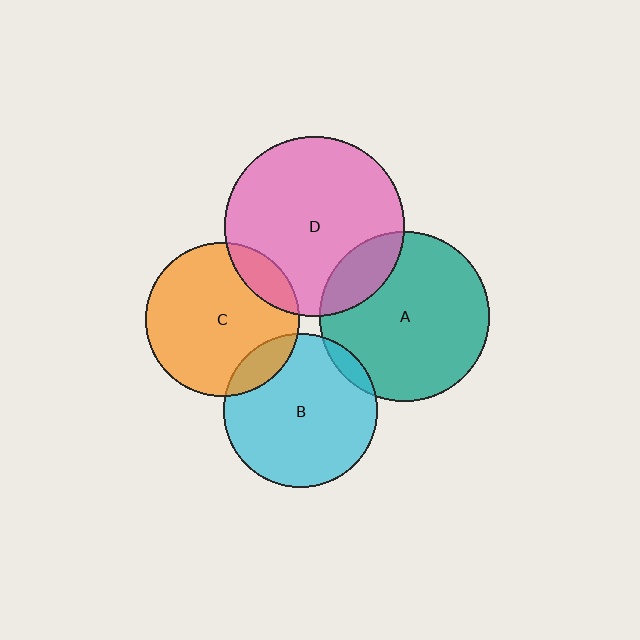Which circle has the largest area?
Circle D (pink).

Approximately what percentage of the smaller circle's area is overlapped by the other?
Approximately 15%.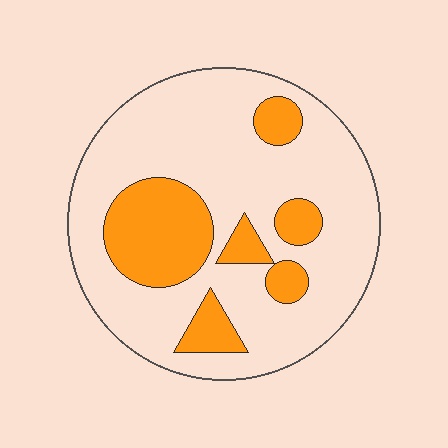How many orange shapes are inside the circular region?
6.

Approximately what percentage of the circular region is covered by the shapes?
Approximately 25%.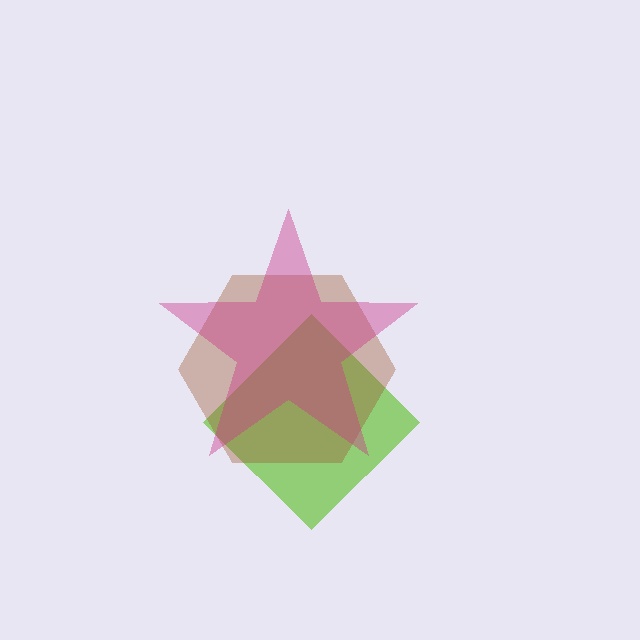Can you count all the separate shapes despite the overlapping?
Yes, there are 3 separate shapes.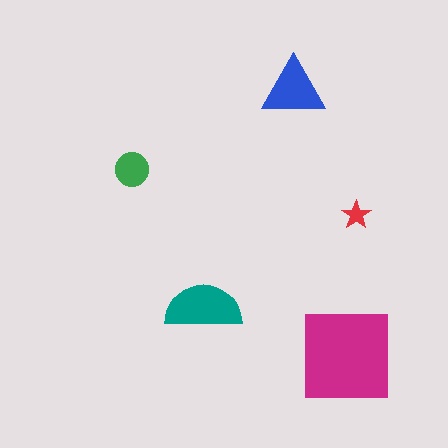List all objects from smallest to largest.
The red star, the green circle, the blue triangle, the teal semicircle, the magenta square.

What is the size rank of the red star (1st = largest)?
5th.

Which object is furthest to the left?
The green circle is leftmost.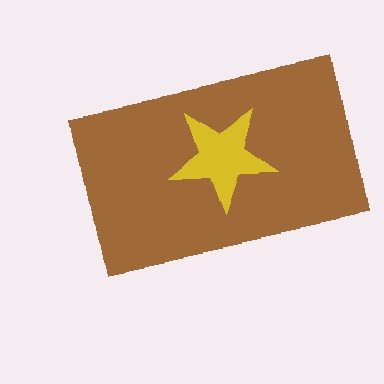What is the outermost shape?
The brown rectangle.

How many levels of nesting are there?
2.